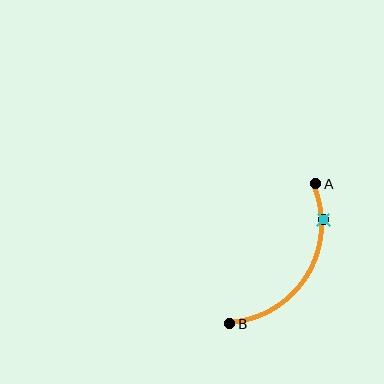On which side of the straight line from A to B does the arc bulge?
The arc bulges to the right of the straight line connecting A and B.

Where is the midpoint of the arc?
The arc midpoint is the point on the curve farthest from the straight line joining A and B. It sits to the right of that line.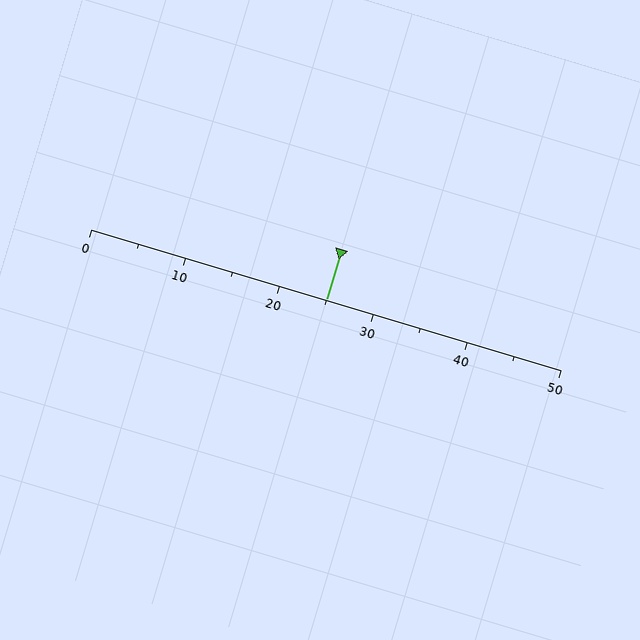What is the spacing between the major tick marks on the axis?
The major ticks are spaced 10 apart.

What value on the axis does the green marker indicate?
The marker indicates approximately 25.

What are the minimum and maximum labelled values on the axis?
The axis runs from 0 to 50.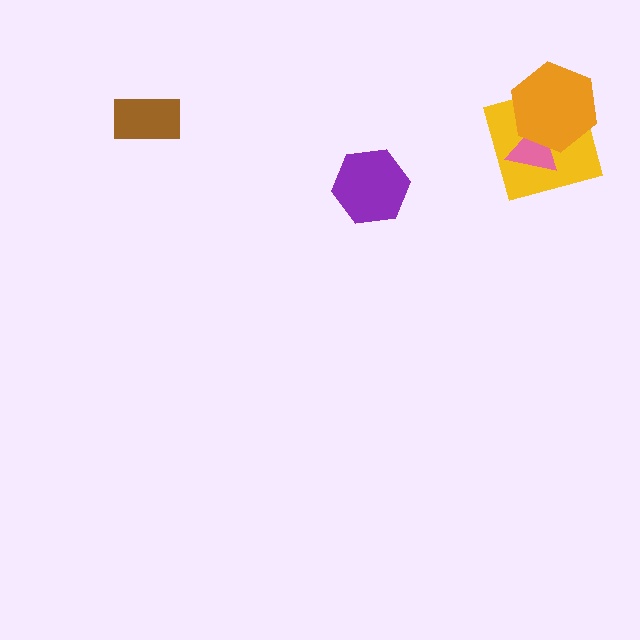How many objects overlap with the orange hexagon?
2 objects overlap with the orange hexagon.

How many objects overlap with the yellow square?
2 objects overlap with the yellow square.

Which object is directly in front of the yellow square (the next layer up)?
The pink triangle is directly in front of the yellow square.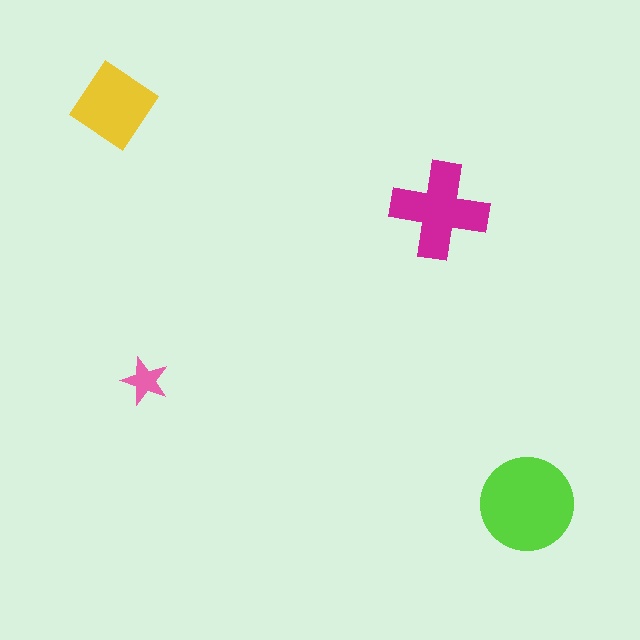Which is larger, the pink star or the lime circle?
The lime circle.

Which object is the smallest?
The pink star.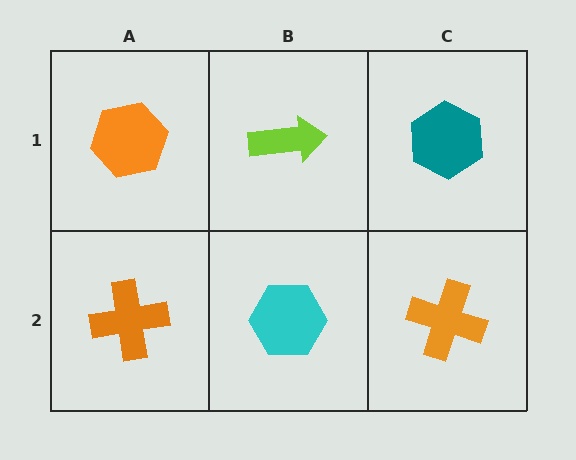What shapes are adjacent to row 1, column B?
A cyan hexagon (row 2, column B), an orange hexagon (row 1, column A), a teal hexagon (row 1, column C).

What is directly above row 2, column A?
An orange hexagon.